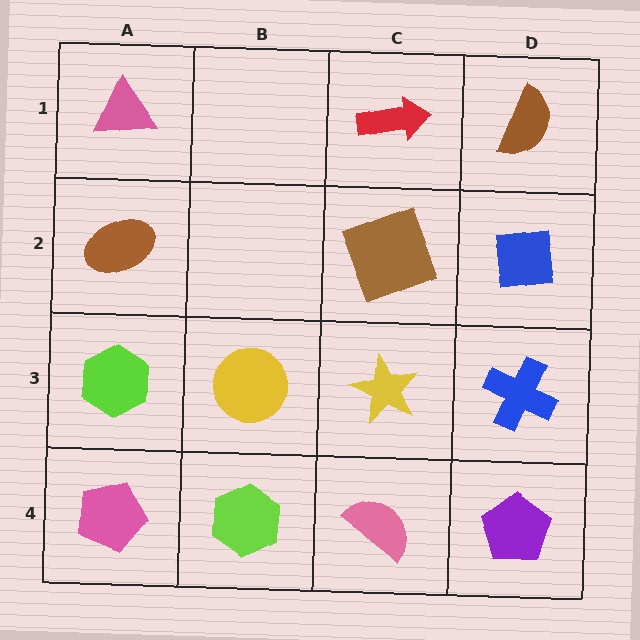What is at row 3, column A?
A lime hexagon.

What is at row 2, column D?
A blue square.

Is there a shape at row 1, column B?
No, that cell is empty.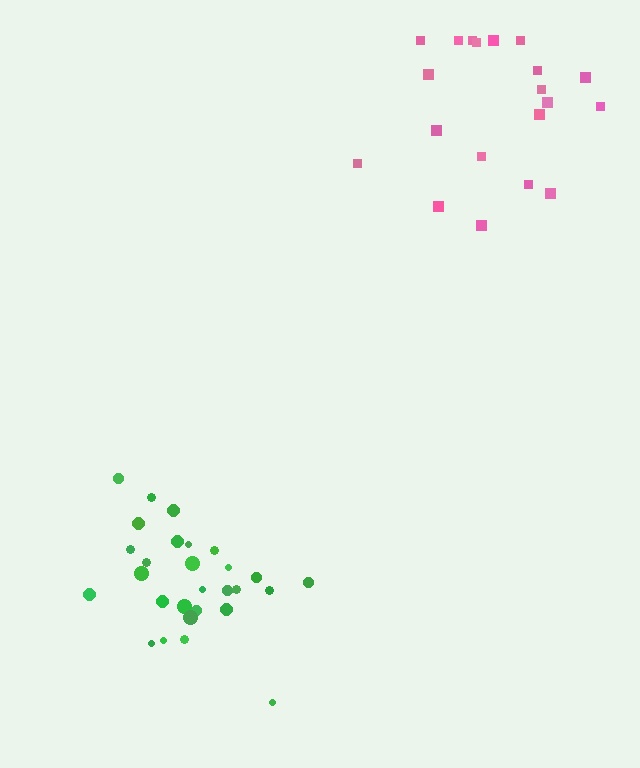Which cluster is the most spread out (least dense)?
Pink.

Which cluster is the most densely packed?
Green.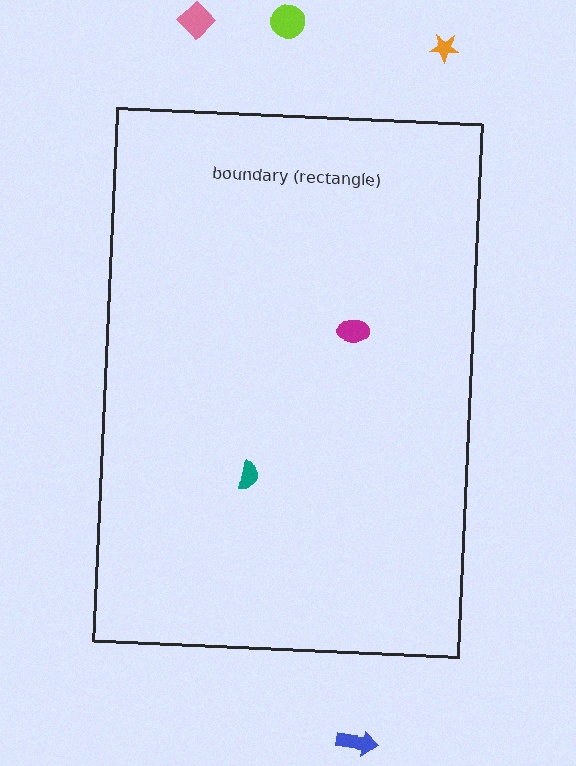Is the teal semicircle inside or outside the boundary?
Inside.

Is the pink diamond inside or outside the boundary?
Outside.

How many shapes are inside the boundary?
2 inside, 4 outside.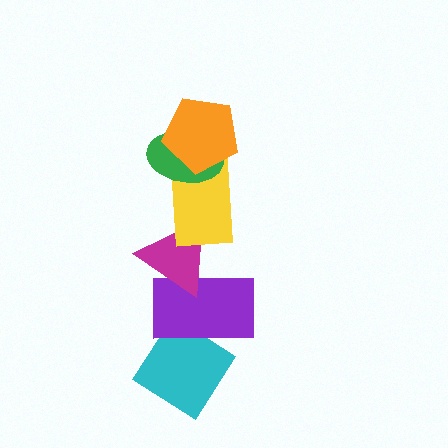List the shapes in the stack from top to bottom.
From top to bottom: the orange pentagon, the green ellipse, the yellow rectangle, the magenta triangle, the purple rectangle, the cyan diamond.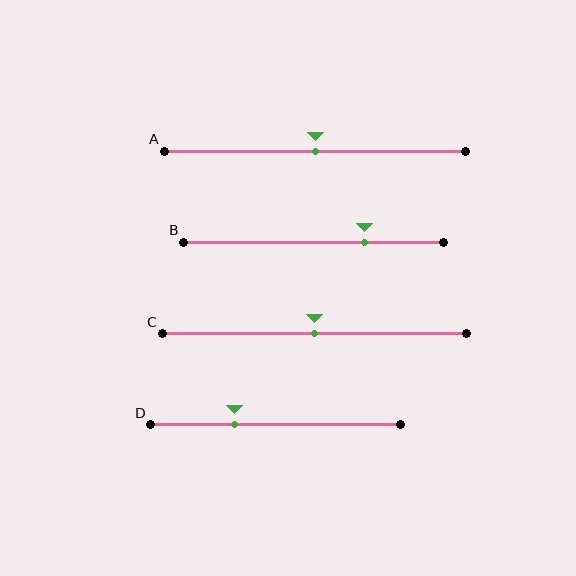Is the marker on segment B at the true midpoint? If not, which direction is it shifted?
No, the marker on segment B is shifted to the right by about 20% of the segment length.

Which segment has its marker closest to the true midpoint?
Segment A has its marker closest to the true midpoint.